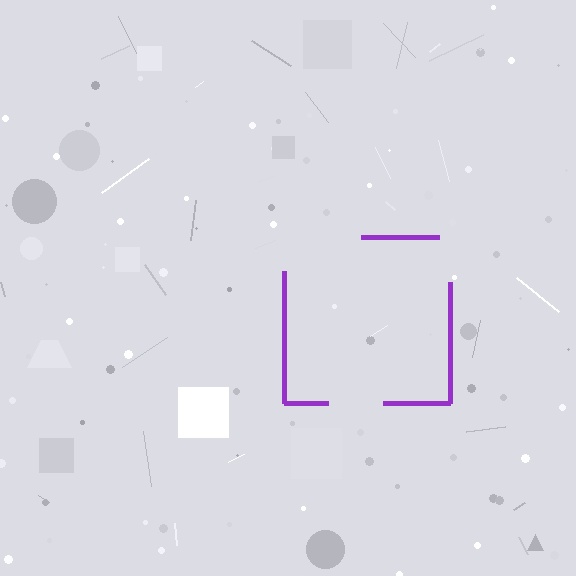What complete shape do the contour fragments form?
The contour fragments form a square.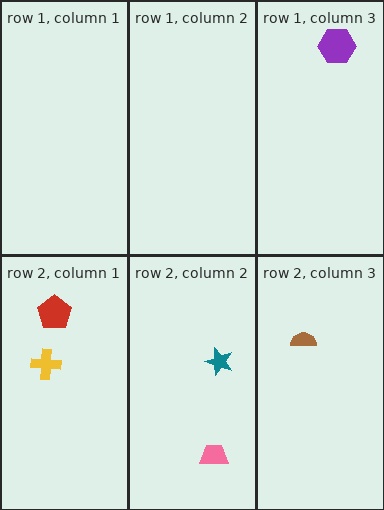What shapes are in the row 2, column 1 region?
The red pentagon, the yellow cross.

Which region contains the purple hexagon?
The row 1, column 3 region.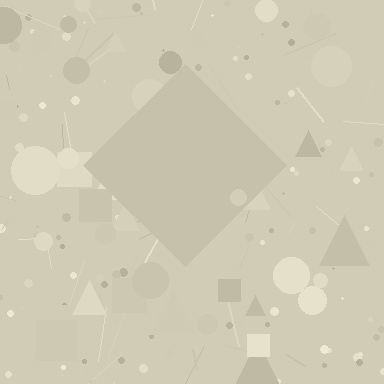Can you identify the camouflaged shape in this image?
The camouflaged shape is a diamond.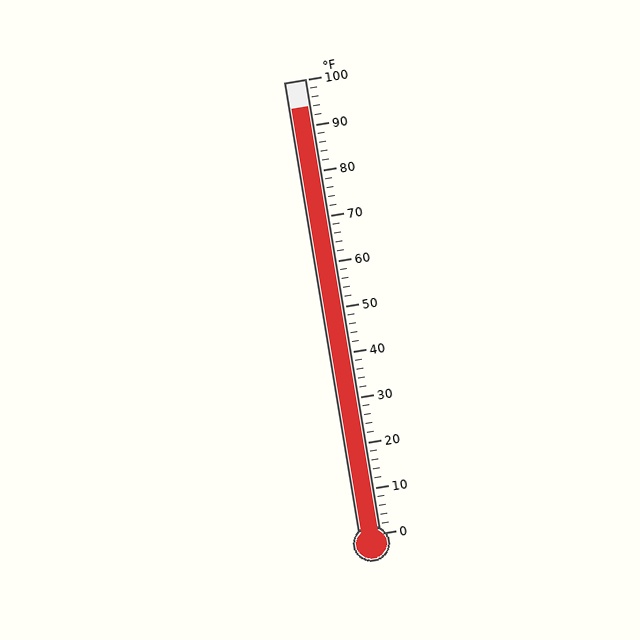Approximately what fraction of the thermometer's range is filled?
The thermometer is filled to approximately 95% of its range.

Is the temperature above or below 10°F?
The temperature is above 10°F.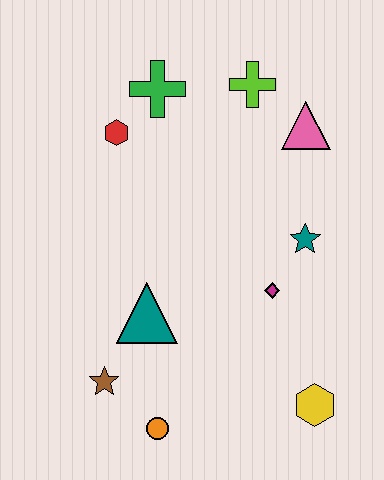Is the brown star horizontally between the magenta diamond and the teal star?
No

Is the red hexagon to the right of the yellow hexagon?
No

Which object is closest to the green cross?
The red hexagon is closest to the green cross.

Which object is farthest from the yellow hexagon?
The green cross is farthest from the yellow hexagon.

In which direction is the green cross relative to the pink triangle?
The green cross is to the left of the pink triangle.